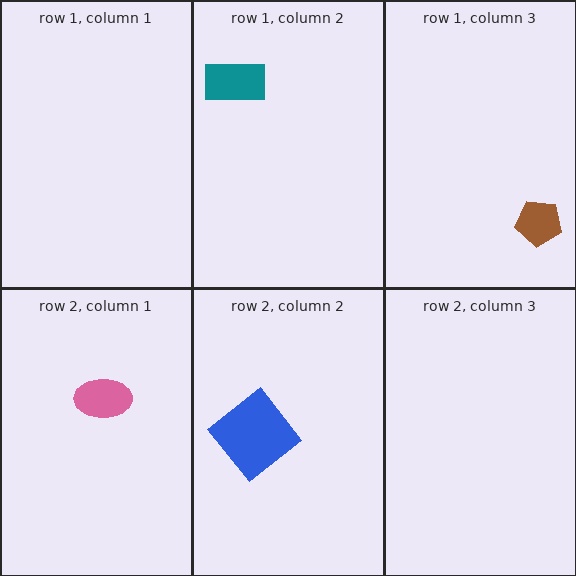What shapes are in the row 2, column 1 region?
The pink ellipse.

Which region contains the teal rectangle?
The row 1, column 2 region.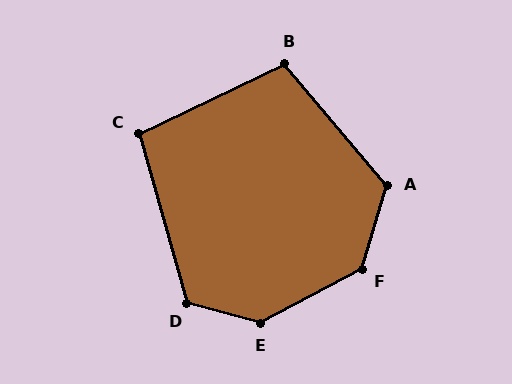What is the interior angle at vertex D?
Approximately 121 degrees (obtuse).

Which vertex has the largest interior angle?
E, at approximately 137 degrees.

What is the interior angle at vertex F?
Approximately 135 degrees (obtuse).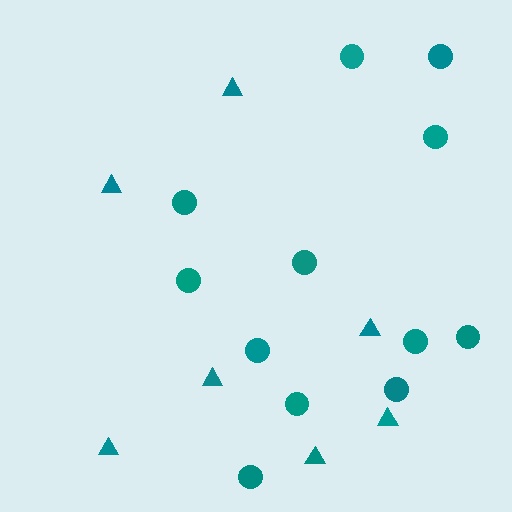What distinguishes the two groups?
There are 2 groups: one group of triangles (7) and one group of circles (12).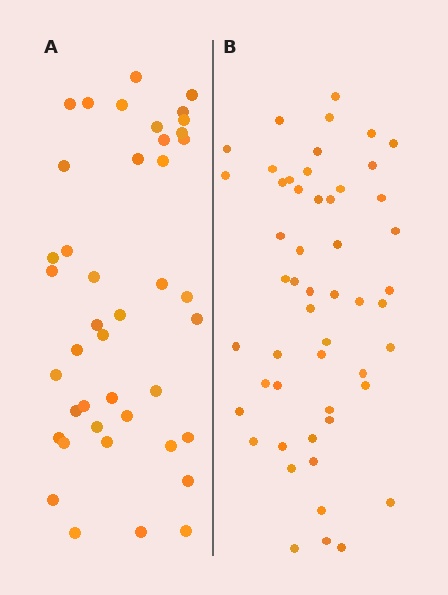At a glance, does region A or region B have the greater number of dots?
Region B (the right region) has more dots.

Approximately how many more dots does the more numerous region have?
Region B has roughly 10 or so more dots than region A.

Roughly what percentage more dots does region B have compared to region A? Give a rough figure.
About 25% more.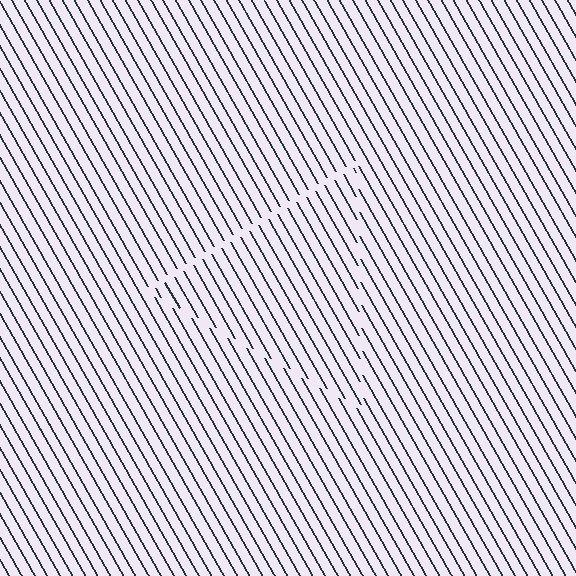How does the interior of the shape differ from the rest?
The interior of the shape contains the same grating, shifted by half a period — the contour is defined by the phase discontinuity where line-ends from the inner and outer gratings abut.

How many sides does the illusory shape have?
3 sides — the line-ends trace a triangle.